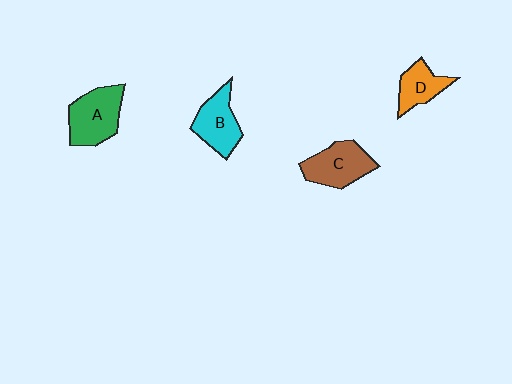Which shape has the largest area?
Shape A (green).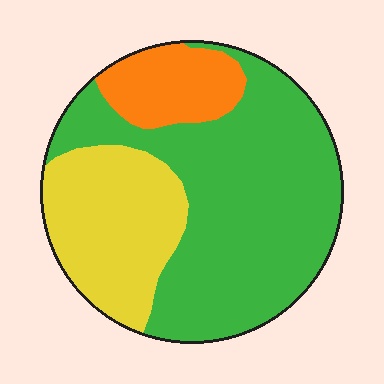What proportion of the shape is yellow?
Yellow takes up about one quarter (1/4) of the shape.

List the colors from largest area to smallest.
From largest to smallest: green, yellow, orange.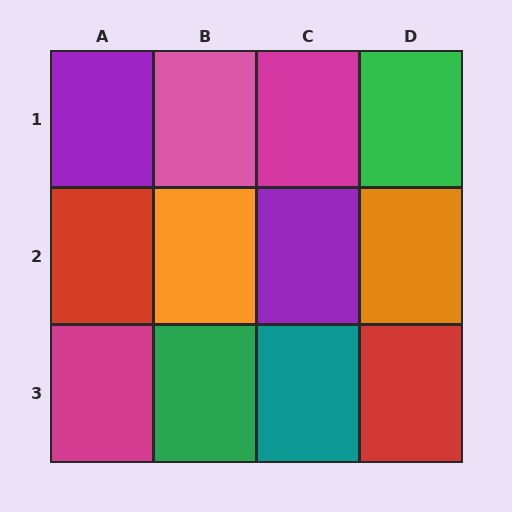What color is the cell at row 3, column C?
Teal.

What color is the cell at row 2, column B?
Orange.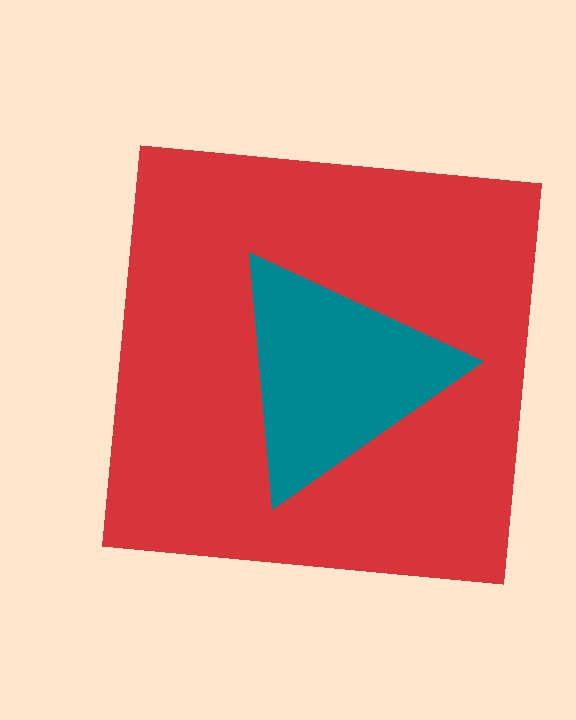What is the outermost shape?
The red square.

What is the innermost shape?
The teal triangle.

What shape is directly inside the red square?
The teal triangle.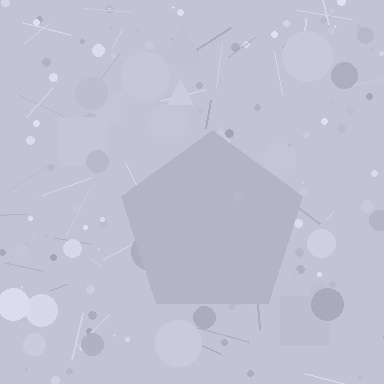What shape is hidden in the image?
A pentagon is hidden in the image.